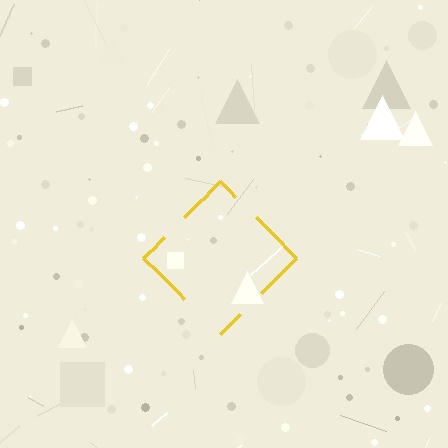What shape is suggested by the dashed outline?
The dashed outline suggests a diamond.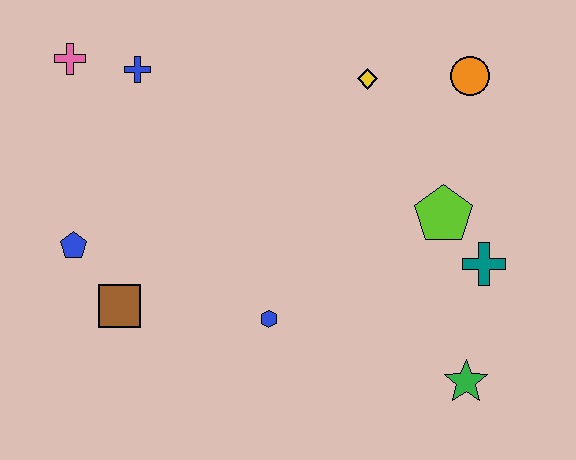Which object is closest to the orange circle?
The yellow diamond is closest to the orange circle.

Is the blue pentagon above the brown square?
Yes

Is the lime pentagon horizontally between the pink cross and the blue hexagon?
No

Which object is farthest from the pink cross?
The green star is farthest from the pink cross.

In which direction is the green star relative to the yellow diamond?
The green star is below the yellow diamond.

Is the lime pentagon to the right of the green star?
No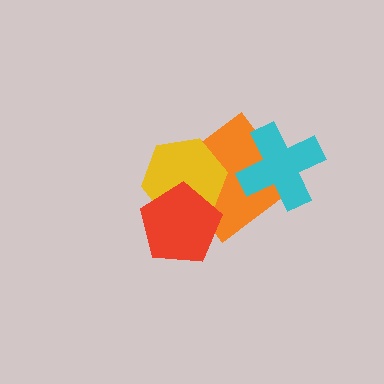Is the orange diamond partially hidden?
Yes, it is partially covered by another shape.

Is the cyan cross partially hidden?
No, no other shape covers it.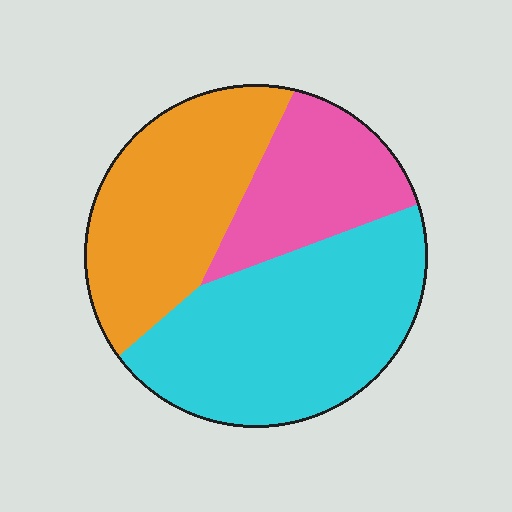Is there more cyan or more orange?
Cyan.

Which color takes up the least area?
Pink, at roughly 20%.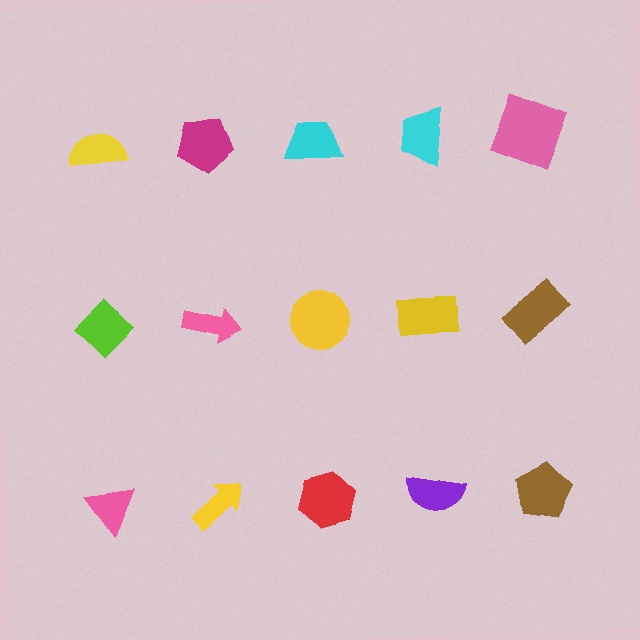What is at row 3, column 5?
A brown pentagon.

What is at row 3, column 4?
A purple semicircle.